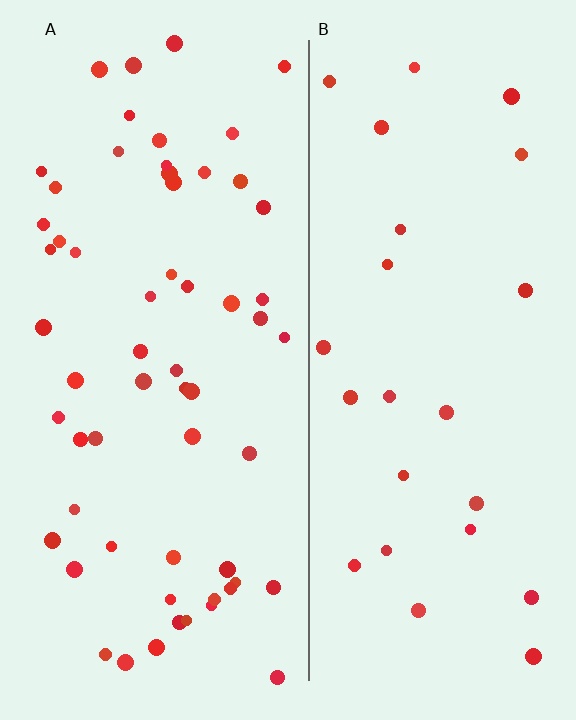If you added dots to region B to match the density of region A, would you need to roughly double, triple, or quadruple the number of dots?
Approximately double.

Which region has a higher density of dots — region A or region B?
A (the left).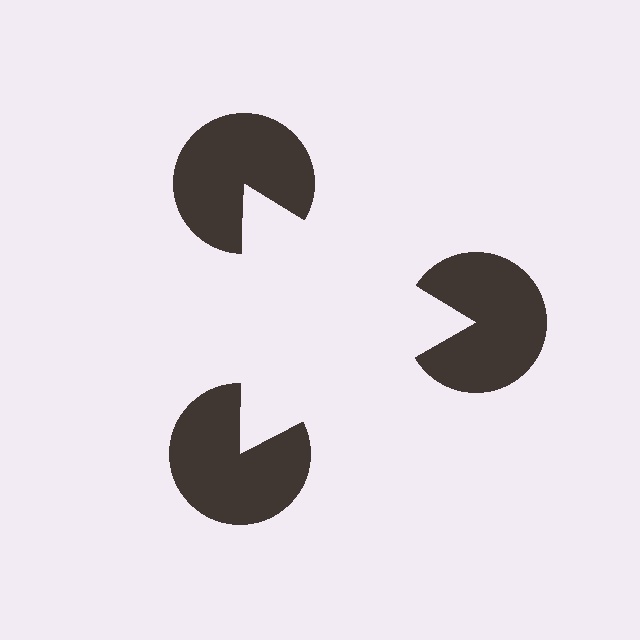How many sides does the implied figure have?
3 sides.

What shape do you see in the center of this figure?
An illusory triangle — its edges are inferred from the aligned wedge cuts in the pac-man discs, not physically drawn.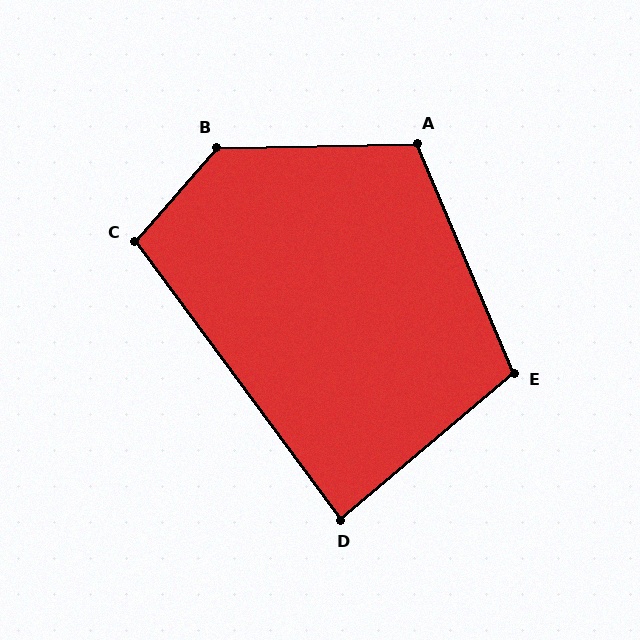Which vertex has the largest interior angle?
B, at approximately 132 degrees.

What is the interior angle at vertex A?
Approximately 112 degrees (obtuse).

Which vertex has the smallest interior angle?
D, at approximately 86 degrees.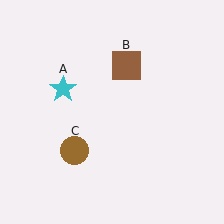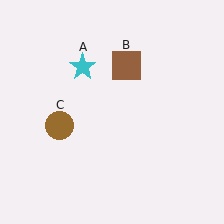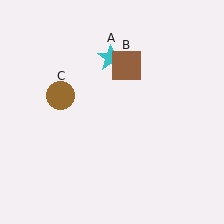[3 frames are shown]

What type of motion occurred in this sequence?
The cyan star (object A), brown circle (object C) rotated clockwise around the center of the scene.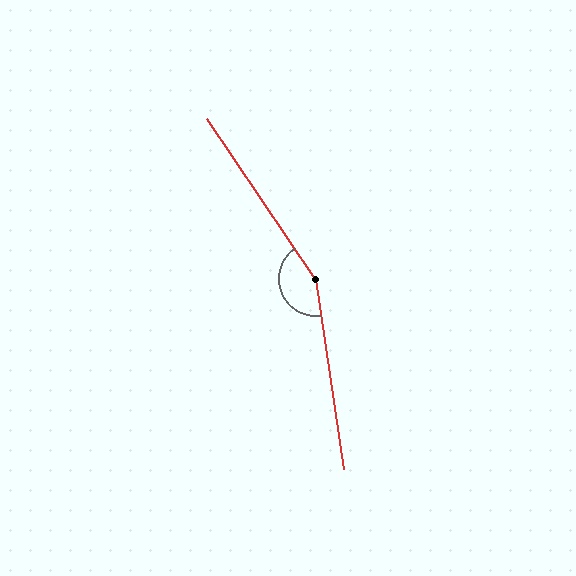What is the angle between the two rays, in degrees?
Approximately 154 degrees.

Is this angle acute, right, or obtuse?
It is obtuse.